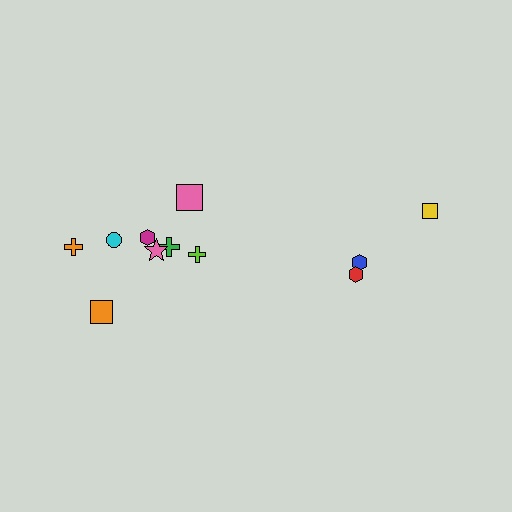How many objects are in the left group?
There are 8 objects.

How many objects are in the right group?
There are 3 objects.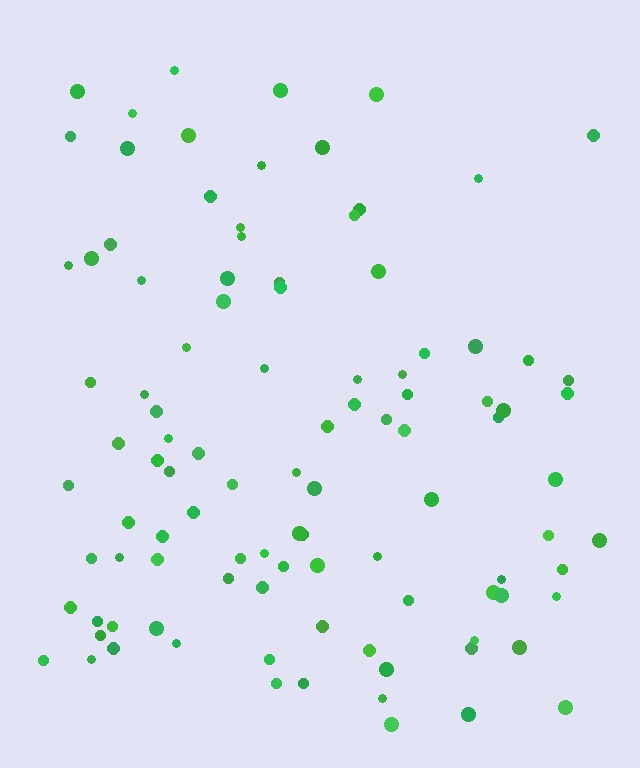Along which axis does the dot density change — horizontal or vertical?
Vertical.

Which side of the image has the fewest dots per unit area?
The top.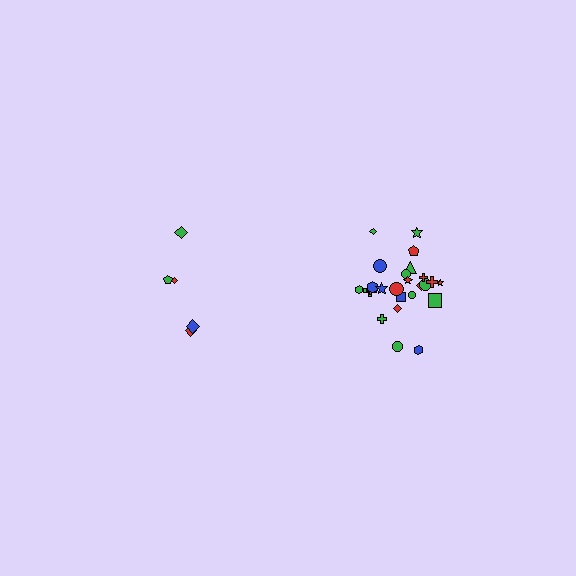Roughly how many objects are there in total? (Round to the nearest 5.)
Roughly 30 objects in total.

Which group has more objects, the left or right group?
The right group.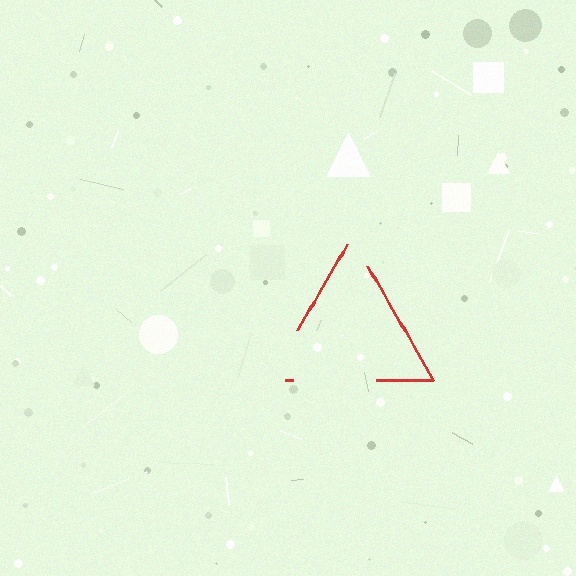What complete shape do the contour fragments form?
The contour fragments form a triangle.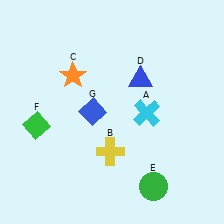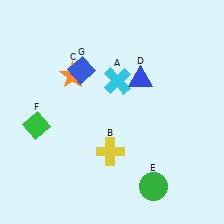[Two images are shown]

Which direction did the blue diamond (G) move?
The blue diamond (G) moved up.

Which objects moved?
The objects that moved are: the cyan cross (A), the blue diamond (G).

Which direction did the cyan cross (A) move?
The cyan cross (A) moved up.